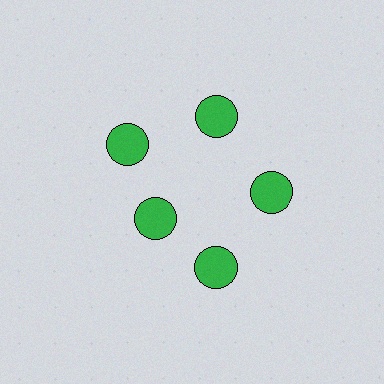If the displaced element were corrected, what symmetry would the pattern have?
It would have 5-fold rotational symmetry — the pattern would map onto itself every 72 degrees.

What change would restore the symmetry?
The symmetry would be restored by moving it outward, back onto the ring so that all 5 circles sit at equal angles and equal distance from the center.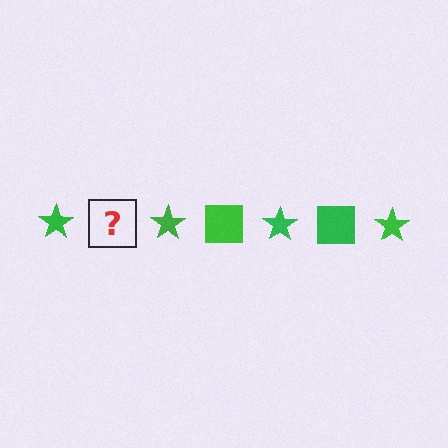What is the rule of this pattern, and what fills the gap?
The rule is that the pattern cycles through star, square shapes in green. The gap should be filled with a green square.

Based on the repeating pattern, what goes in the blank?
The blank should be a green square.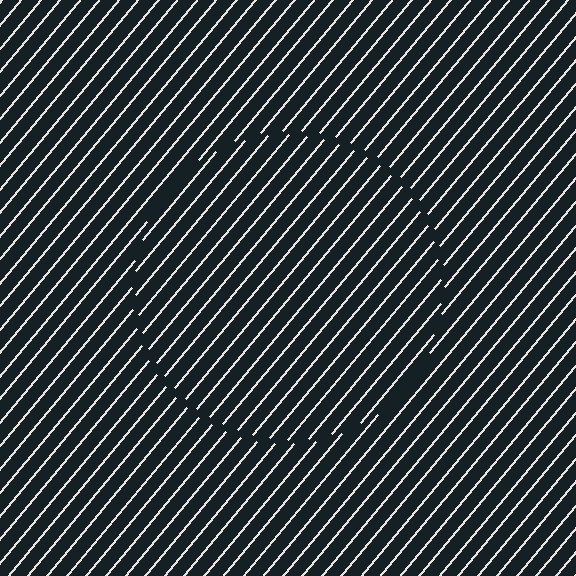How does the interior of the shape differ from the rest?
The interior of the shape contains the same grating, shifted by half a period — the contour is defined by the phase discontinuity where line-ends from the inner and outer gratings abut.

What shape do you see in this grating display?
An illusory circle. The interior of the shape contains the same grating, shifted by half a period — the contour is defined by the phase discontinuity where line-ends from the inner and outer gratings abut.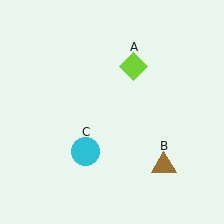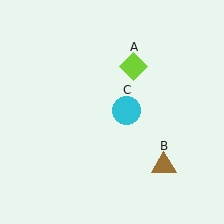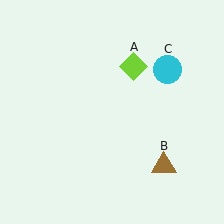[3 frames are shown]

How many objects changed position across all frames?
1 object changed position: cyan circle (object C).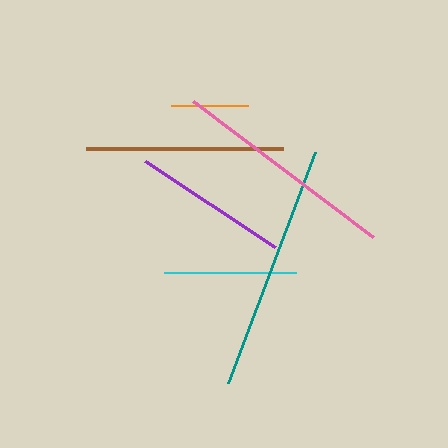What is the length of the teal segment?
The teal segment is approximately 246 pixels long.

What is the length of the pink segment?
The pink segment is approximately 226 pixels long.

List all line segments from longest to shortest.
From longest to shortest: teal, pink, brown, purple, cyan, orange.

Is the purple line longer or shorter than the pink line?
The pink line is longer than the purple line.